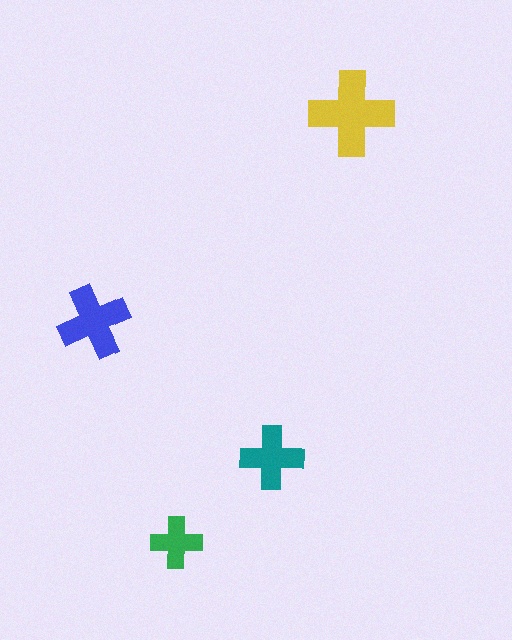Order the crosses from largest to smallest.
the yellow one, the blue one, the teal one, the green one.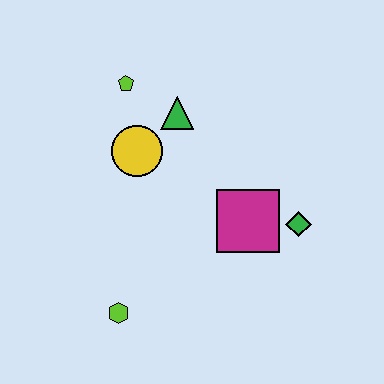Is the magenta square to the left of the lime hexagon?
No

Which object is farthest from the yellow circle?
The green diamond is farthest from the yellow circle.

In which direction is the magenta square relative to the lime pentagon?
The magenta square is below the lime pentagon.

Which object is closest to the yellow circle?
The green triangle is closest to the yellow circle.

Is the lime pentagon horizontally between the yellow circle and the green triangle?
No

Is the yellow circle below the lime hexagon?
No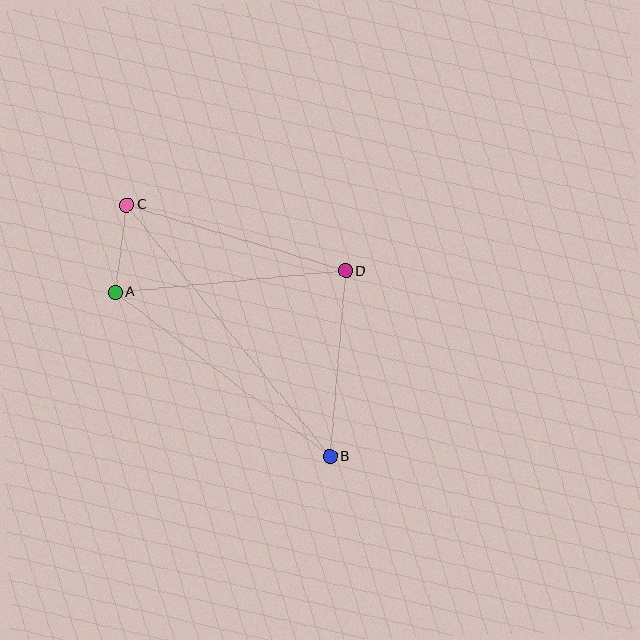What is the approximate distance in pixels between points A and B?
The distance between A and B is approximately 271 pixels.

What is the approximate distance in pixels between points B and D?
The distance between B and D is approximately 186 pixels.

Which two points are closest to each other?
Points A and C are closest to each other.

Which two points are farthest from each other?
Points B and C are farthest from each other.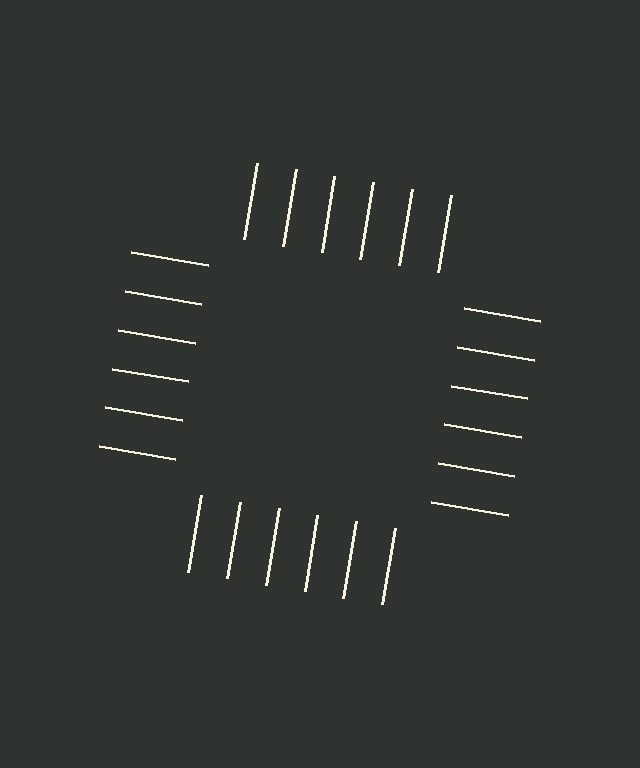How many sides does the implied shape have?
4 sides — the line-ends trace a square.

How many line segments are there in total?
24 — 6 along each of the 4 edges.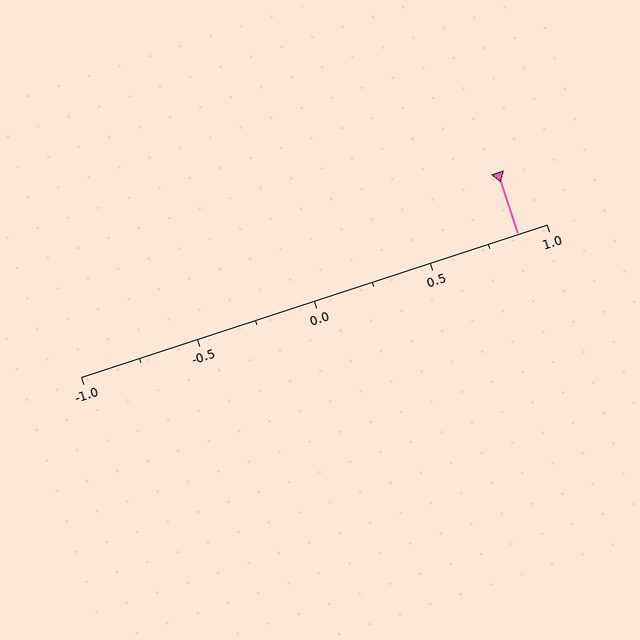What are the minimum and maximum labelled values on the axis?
The axis runs from -1.0 to 1.0.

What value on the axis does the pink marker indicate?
The marker indicates approximately 0.88.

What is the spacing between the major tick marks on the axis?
The major ticks are spaced 0.5 apart.